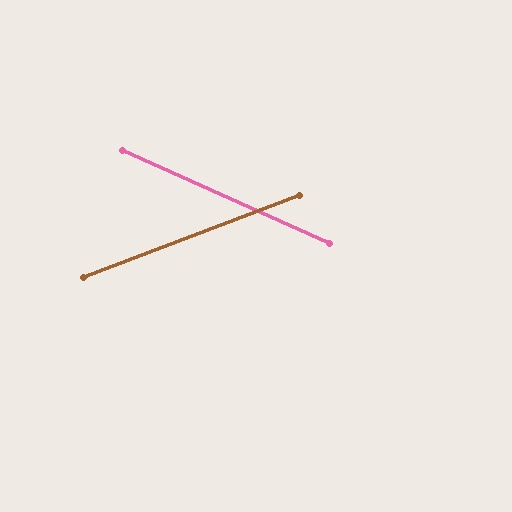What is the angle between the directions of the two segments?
Approximately 45 degrees.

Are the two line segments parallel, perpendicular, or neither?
Neither parallel nor perpendicular — they differ by about 45°.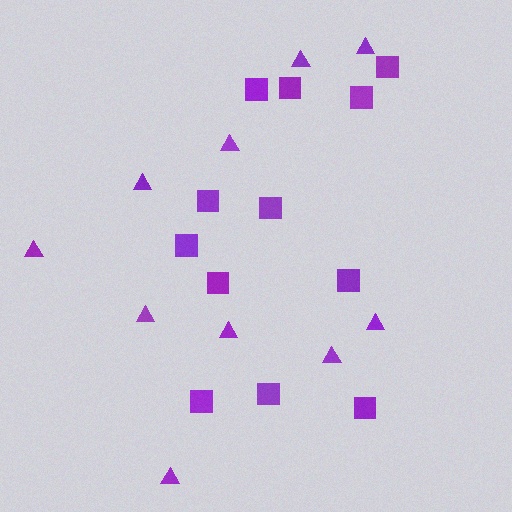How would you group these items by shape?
There are 2 groups: one group of triangles (10) and one group of squares (12).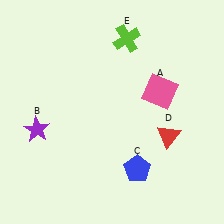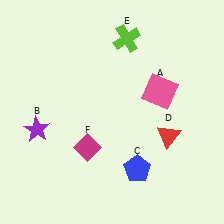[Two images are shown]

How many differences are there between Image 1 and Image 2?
There is 1 difference between the two images.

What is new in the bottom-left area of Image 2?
A magenta diamond (F) was added in the bottom-left area of Image 2.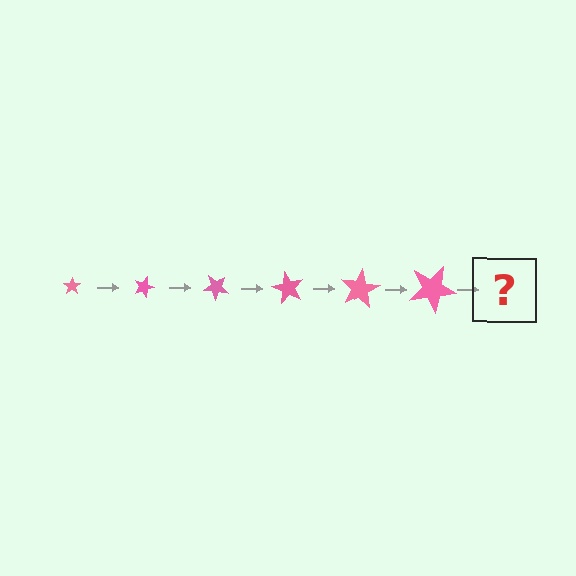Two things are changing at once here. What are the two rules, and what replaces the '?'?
The two rules are that the star grows larger each step and it rotates 20 degrees each step. The '?' should be a star, larger than the previous one and rotated 120 degrees from the start.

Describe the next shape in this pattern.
It should be a star, larger than the previous one and rotated 120 degrees from the start.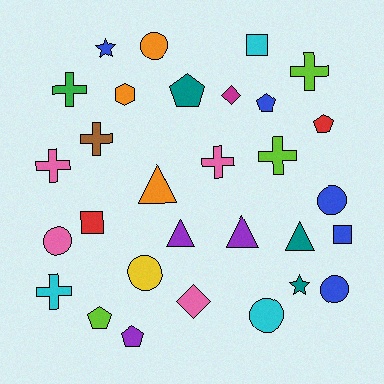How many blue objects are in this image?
There are 5 blue objects.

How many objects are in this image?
There are 30 objects.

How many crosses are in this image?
There are 7 crosses.